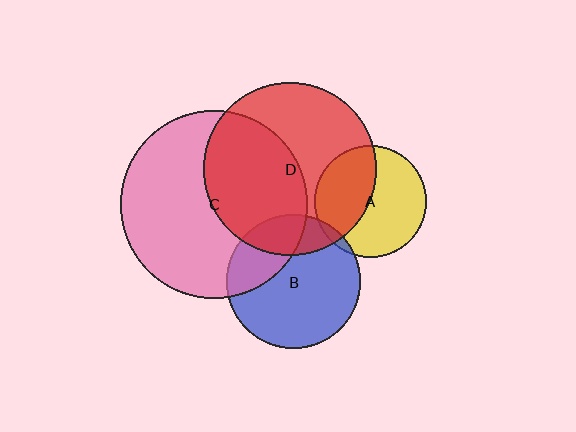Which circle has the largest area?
Circle C (pink).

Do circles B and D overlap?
Yes.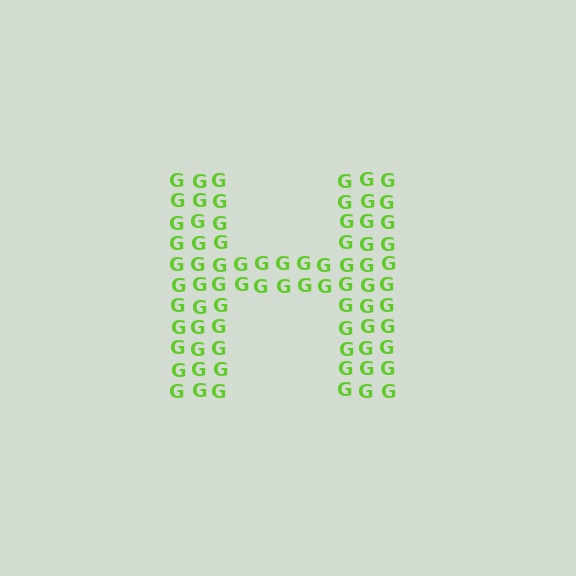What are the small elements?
The small elements are letter G's.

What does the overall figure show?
The overall figure shows the letter H.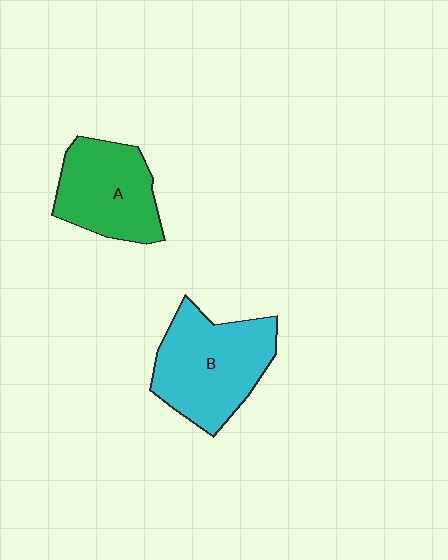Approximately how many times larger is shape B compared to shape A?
Approximately 1.3 times.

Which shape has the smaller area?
Shape A (green).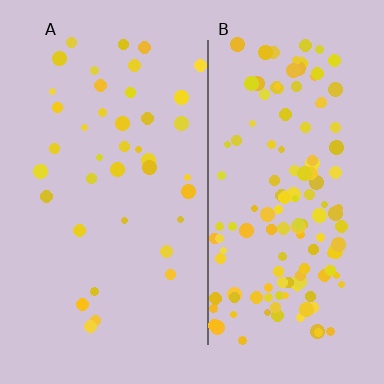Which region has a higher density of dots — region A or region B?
B (the right).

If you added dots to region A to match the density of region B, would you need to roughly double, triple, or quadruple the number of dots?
Approximately quadruple.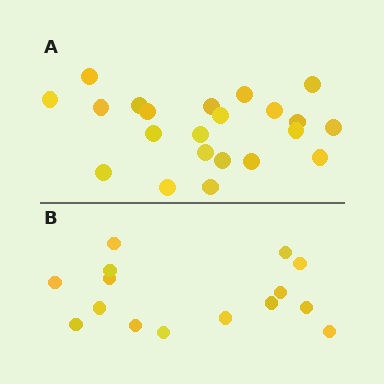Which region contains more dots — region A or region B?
Region A (the top region) has more dots.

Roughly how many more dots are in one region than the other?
Region A has roughly 8 or so more dots than region B.